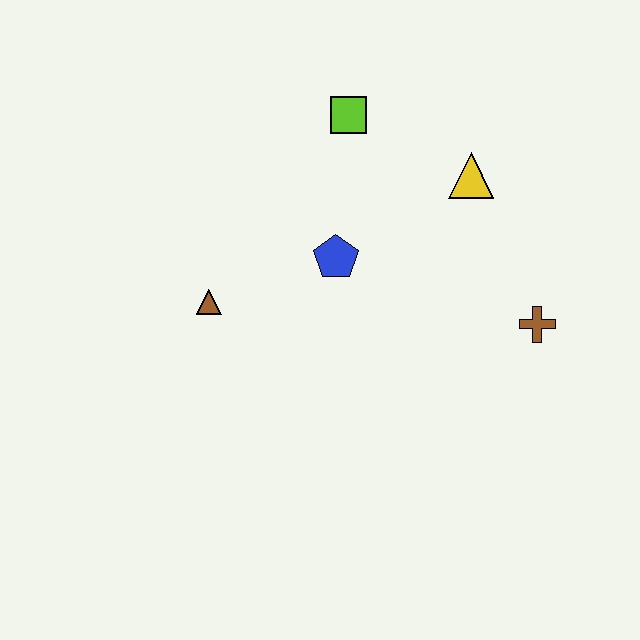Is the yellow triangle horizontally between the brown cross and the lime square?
Yes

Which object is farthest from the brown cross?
The brown triangle is farthest from the brown cross.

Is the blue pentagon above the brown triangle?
Yes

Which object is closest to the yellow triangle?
The lime square is closest to the yellow triangle.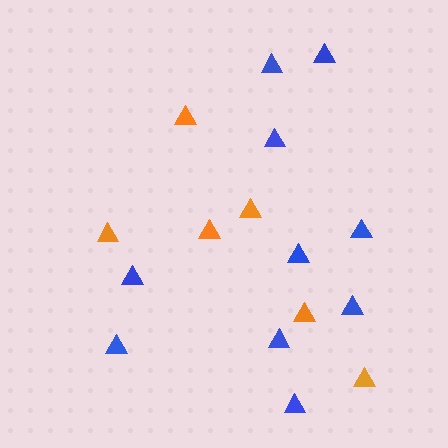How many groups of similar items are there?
There are 2 groups: one group of blue triangles (10) and one group of orange triangles (6).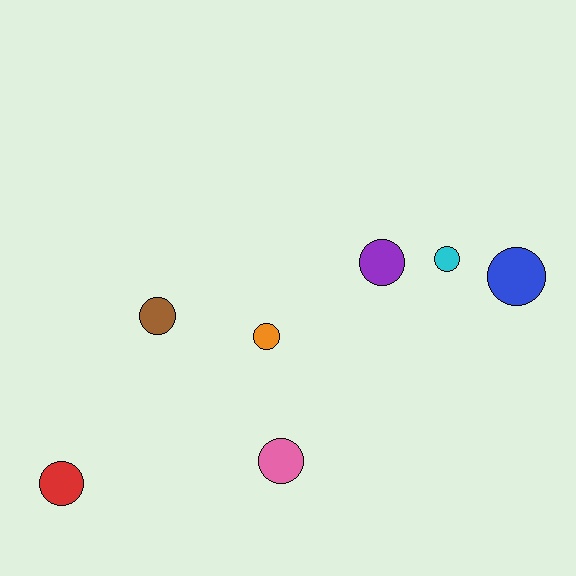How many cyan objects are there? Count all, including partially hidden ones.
There is 1 cyan object.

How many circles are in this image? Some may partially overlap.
There are 7 circles.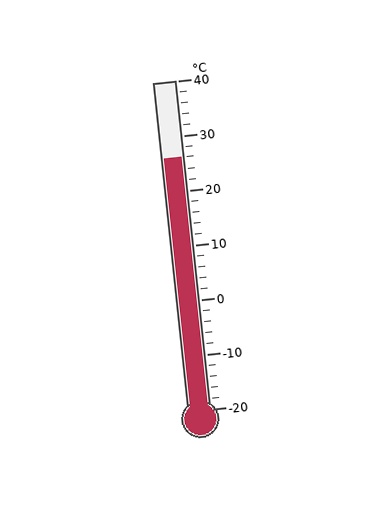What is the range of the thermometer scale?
The thermometer scale ranges from -20°C to 40°C.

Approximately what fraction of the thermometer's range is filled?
The thermometer is filled to approximately 75% of its range.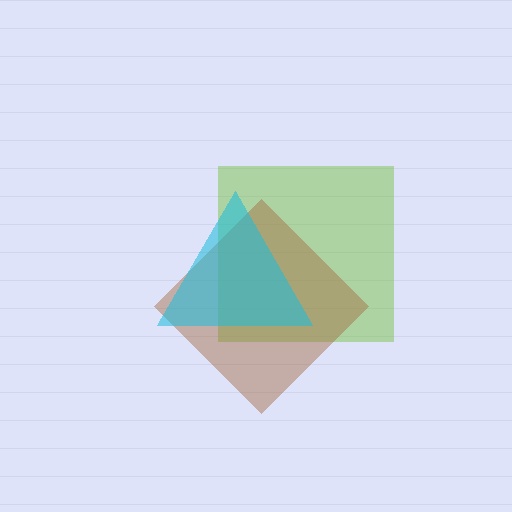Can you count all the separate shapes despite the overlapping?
Yes, there are 3 separate shapes.